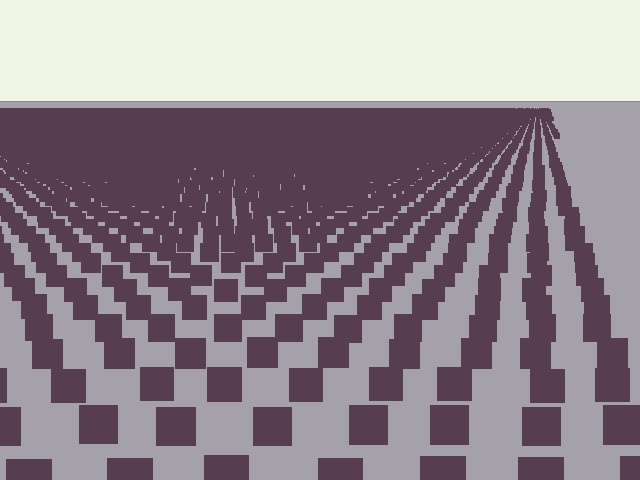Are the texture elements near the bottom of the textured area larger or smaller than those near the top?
Larger. Near the bottom, elements are closer to the viewer and appear at a bigger on-screen size.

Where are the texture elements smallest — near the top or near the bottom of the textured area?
Near the top.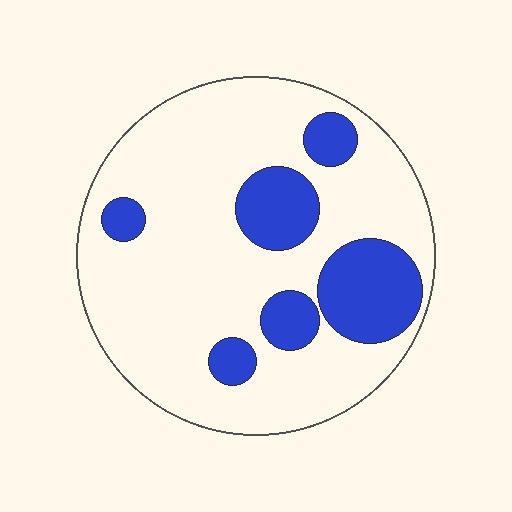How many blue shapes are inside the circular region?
6.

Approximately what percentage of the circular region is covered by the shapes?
Approximately 25%.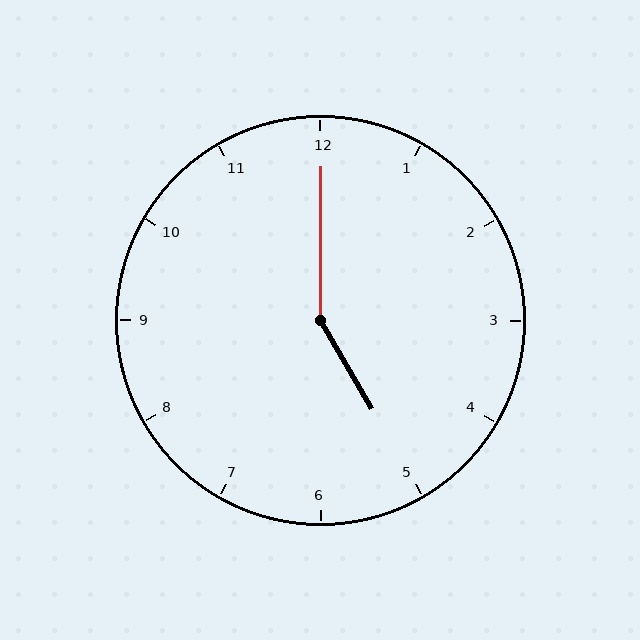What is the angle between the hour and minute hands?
Approximately 150 degrees.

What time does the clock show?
5:00.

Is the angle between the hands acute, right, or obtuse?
It is obtuse.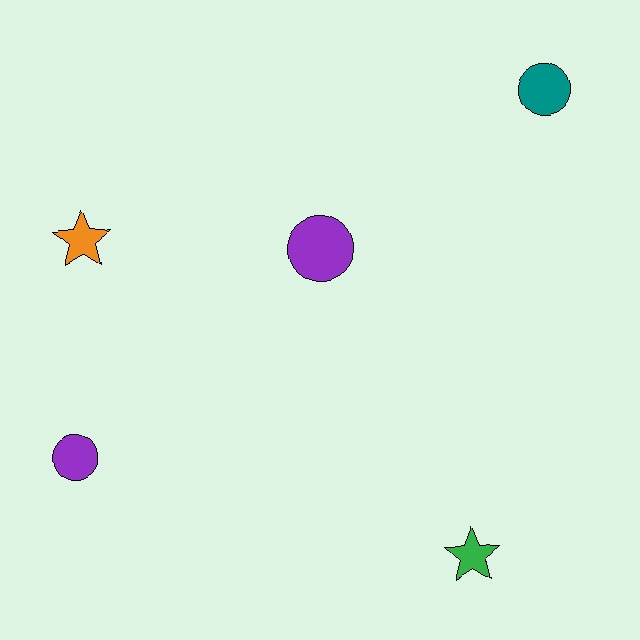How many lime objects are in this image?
There are no lime objects.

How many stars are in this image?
There are 2 stars.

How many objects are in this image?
There are 5 objects.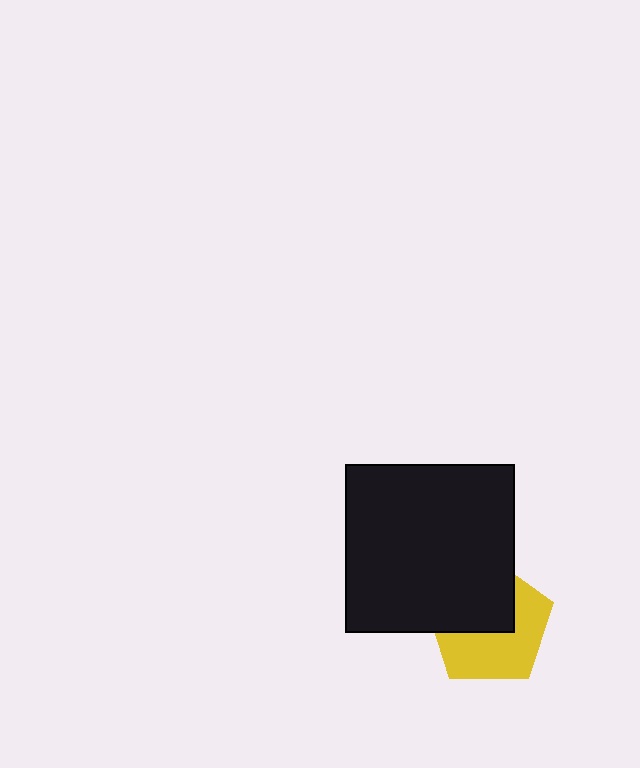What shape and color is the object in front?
The object in front is a black square.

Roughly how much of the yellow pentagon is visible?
About half of it is visible (roughly 54%).